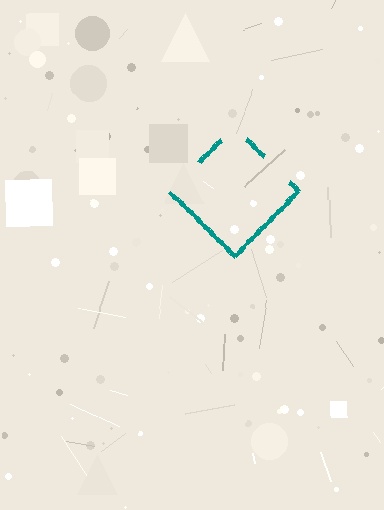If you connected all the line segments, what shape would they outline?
They would outline a diamond.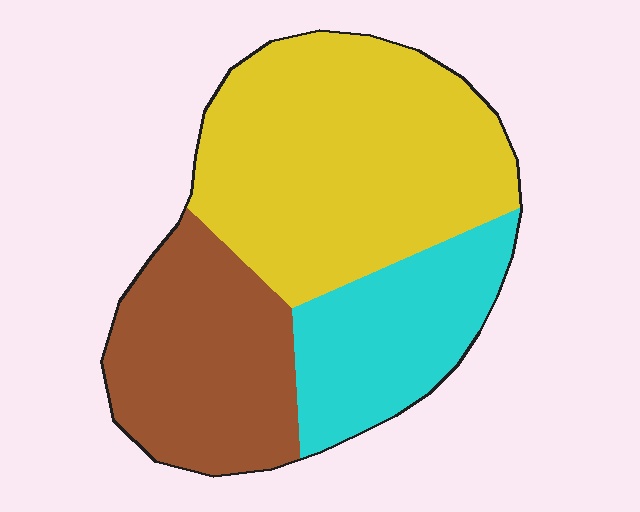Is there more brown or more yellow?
Yellow.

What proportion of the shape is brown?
Brown covers 29% of the shape.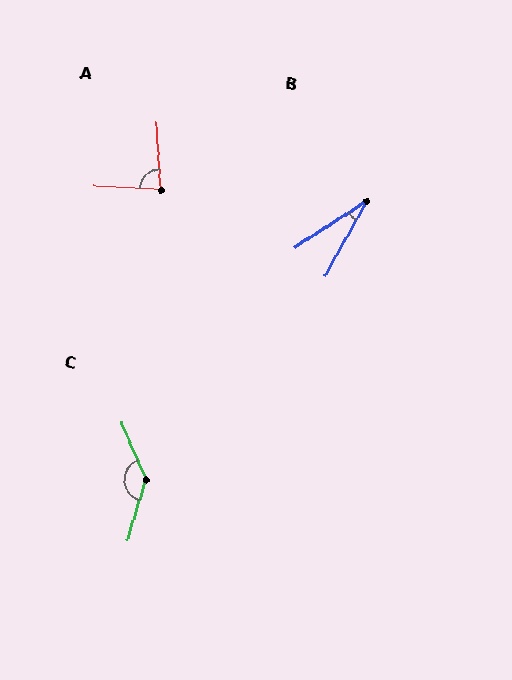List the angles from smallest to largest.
B (28°), A (83°), C (140°).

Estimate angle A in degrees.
Approximately 83 degrees.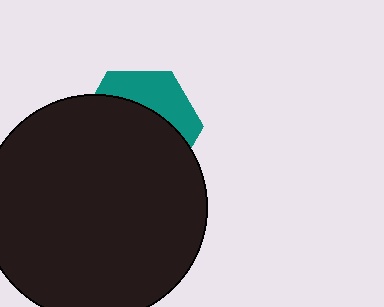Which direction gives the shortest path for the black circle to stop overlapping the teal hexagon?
Moving down gives the shortest separation.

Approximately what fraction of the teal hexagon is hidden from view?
Roughly 67% of the teal hexagon is hidden behind the black circle.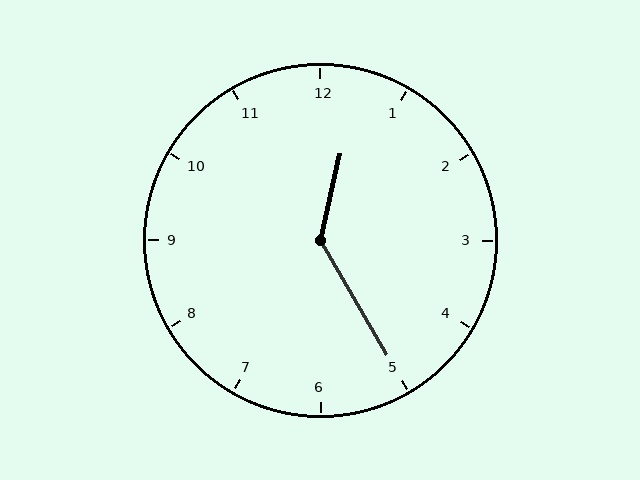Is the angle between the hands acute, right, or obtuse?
It is obtuse.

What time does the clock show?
12:25.